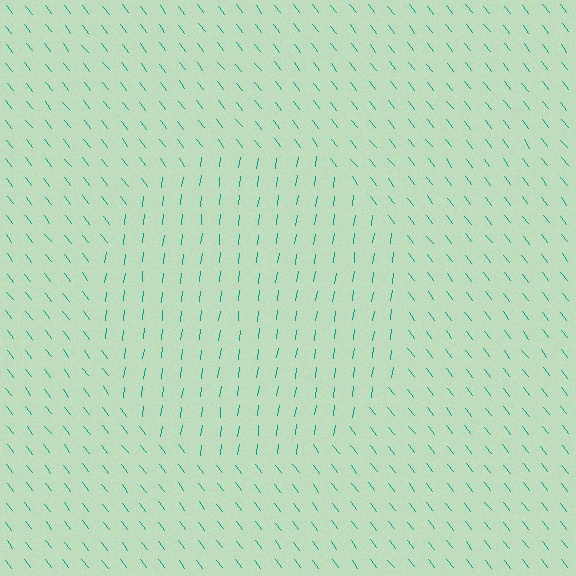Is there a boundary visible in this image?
Yes, there is a texture boundary formed by a change in line orientation.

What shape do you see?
I see a circle.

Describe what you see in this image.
The image is filled with small teal line segments. A circle region in the image has lines oriented differently from the surrounding lines, creating a visible texture boundary.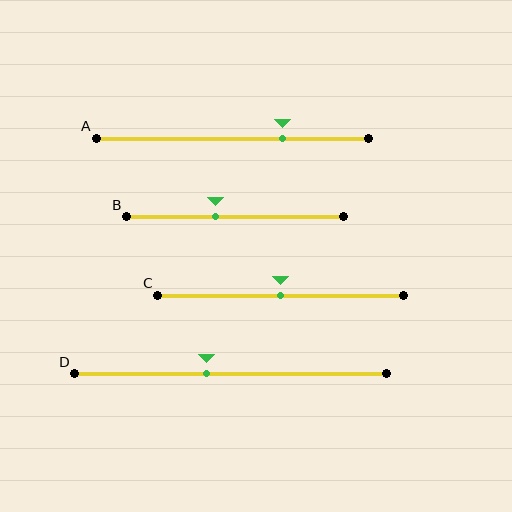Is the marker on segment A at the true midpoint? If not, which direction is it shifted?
No, the marker on segment A is shifted to the right by about 19% of the segment length.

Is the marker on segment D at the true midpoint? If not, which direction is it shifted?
No, the marker on segment D is shifted to the left by about 8% of the segment length.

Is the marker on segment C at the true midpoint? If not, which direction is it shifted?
Yes, the marker on segment C is at the true midpoint.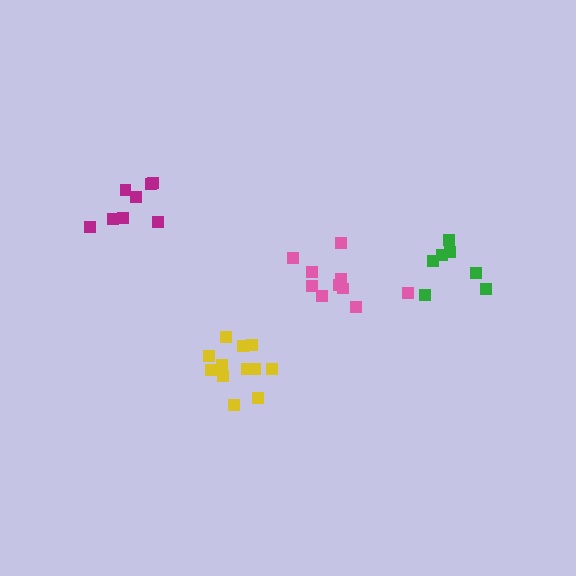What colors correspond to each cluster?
The clusters are colored: pink, yellow, magenta, green.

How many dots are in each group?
Group 1: 10 dots, Group 2: 12 dots, Group 3: 8 dots, Group 4: 7 dots (37 total).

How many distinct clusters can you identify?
There are 4 distinct clusters.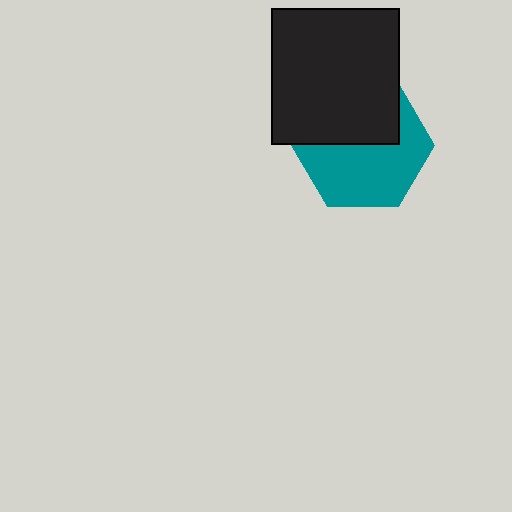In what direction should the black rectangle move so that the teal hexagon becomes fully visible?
The black rectangle should move up. That is the shortest direction to clear the overlap and leave the teal hexagon fully visible.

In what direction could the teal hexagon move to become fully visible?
The teal hexagon could move down. That would shift it out from behind the black rectangle entirely.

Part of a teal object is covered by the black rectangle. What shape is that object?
It is a hexagon.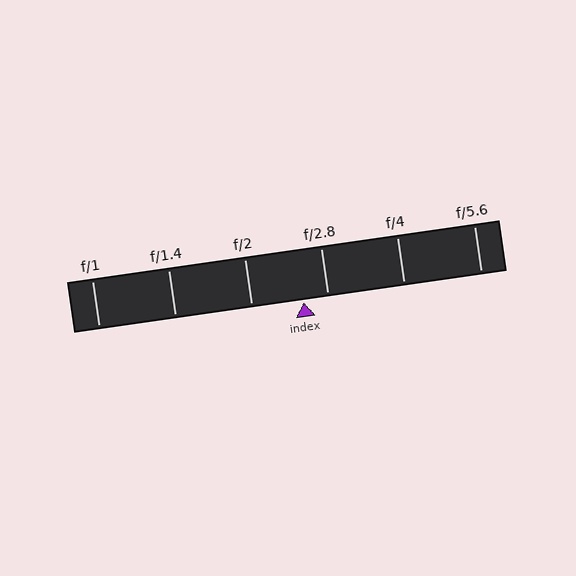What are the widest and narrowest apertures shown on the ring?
The widest aperture shown is f/1 and the narrowest is f/5.6.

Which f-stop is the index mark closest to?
The index mark is closest to f/2.8.